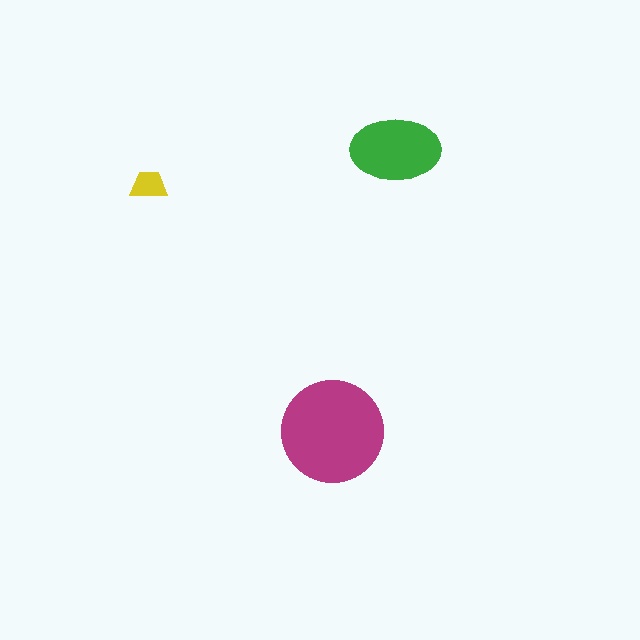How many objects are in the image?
There are 3 objects in the image.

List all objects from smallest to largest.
The yellow trapezoid, the green ellipse, the magenta circle.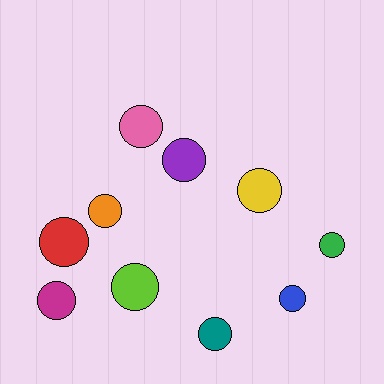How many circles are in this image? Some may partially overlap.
There are 10 circles.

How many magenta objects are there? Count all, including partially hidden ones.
There is 1 magenta object.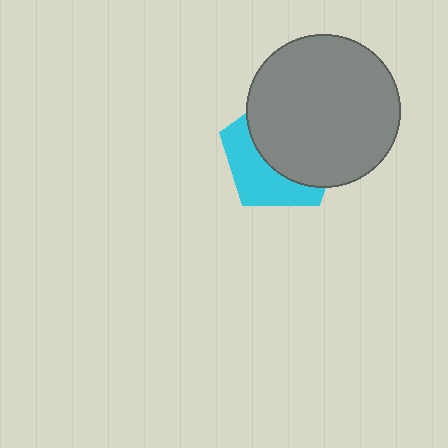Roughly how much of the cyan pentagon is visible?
A small part of it is visible (roughly 39%).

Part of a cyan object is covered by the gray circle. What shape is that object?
It is a pentagon.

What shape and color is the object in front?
The object in front is a gray circle.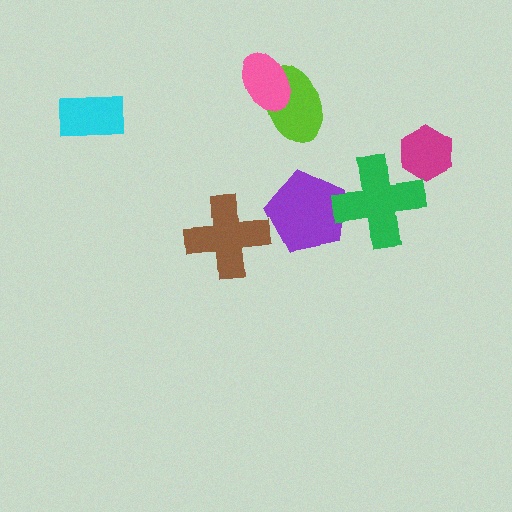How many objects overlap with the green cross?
2 objects overlap with the green cross.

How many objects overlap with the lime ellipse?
1 object overlaps with the lime ellipse.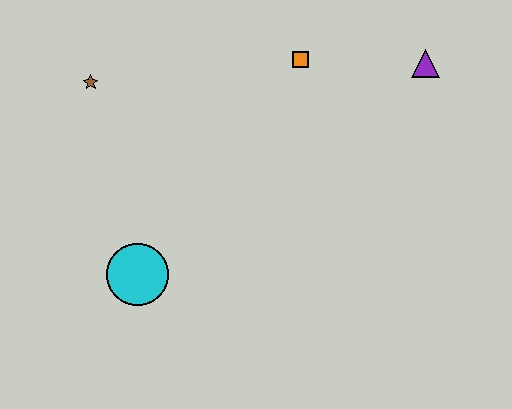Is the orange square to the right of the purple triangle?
No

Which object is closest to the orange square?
The purple triangle is closest to the orange square.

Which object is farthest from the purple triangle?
The cyan circle is farthest from the purple triangle.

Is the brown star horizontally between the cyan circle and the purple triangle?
No